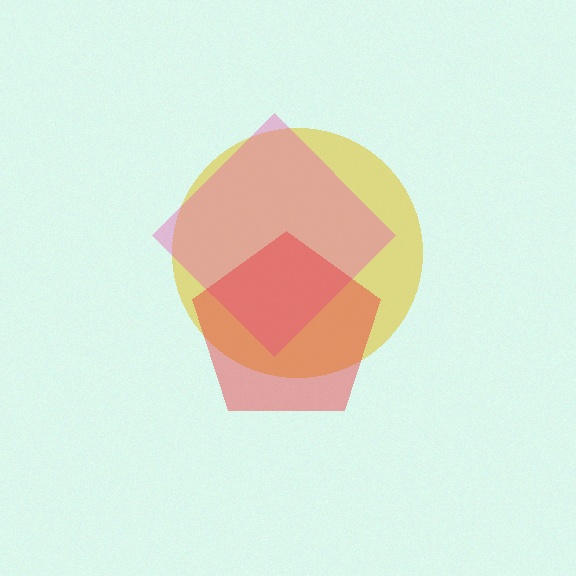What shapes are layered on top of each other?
The layered shapes are: a yellow circle, a pink diamond, a red pentagon.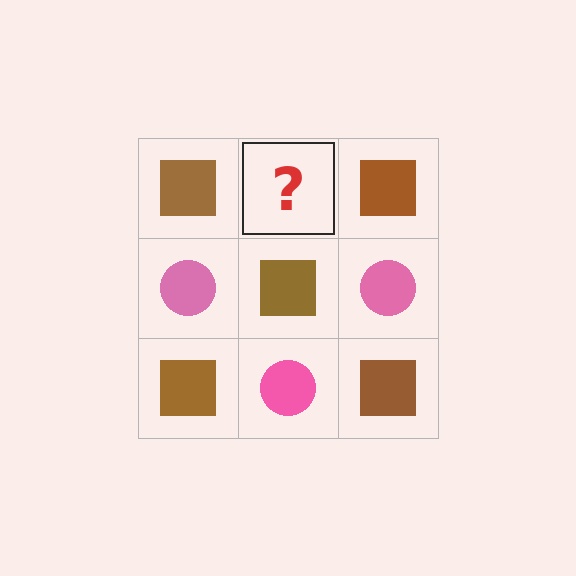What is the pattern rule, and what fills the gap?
The rule is that it alternates brown square and pink circle in a checkerboard pattern. The gap should be filled with a pink circle.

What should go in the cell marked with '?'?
The missing cell should contain a pink circle.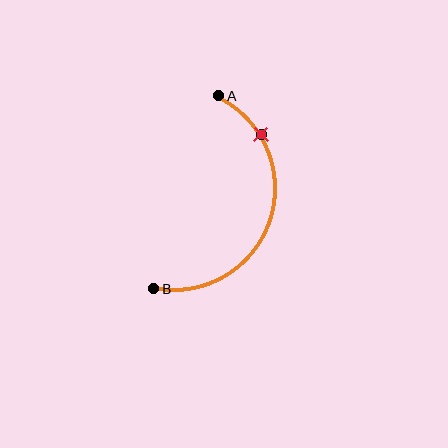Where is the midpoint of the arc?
The arc midpoint is the point on the curve farthest from the straight line joining A and B. It sits to the right of that line.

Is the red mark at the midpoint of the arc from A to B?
No. The red mark lies on the arc but is closer to endpoint A. The arc midpoint would be at the point on the curve equidistant along the arc from both A and B.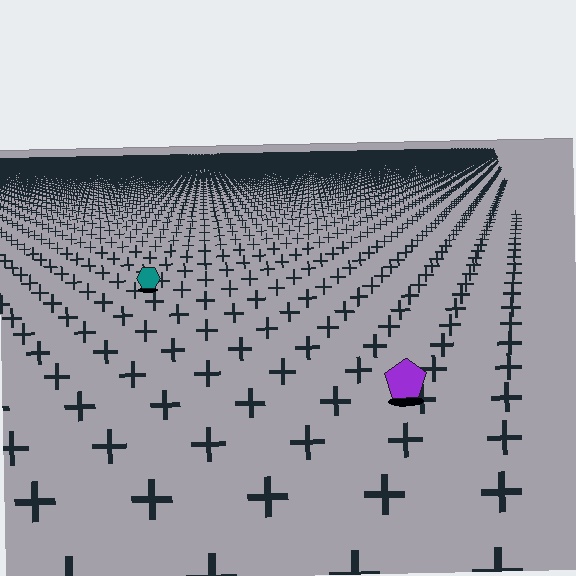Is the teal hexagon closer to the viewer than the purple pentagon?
No. The purple pentagon is closer — you can tell from the texture gradient: the ground texture is coarser near it.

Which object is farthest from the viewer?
The teal hexagon is farthest from the viewer. It appears smaller and the ground texture around it is denser.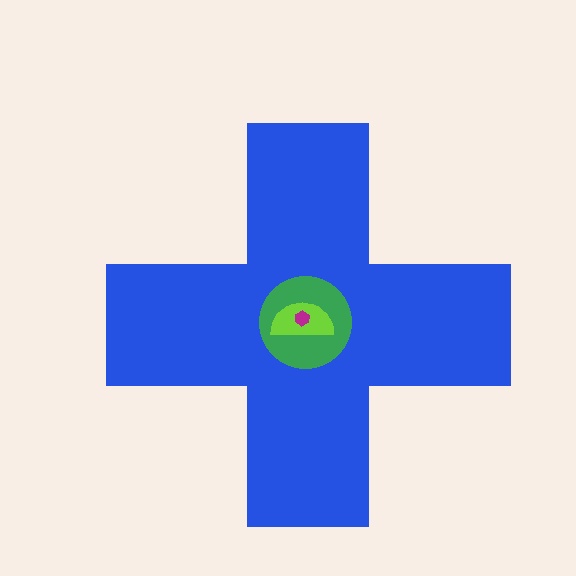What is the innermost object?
The magenta hexagon.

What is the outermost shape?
The blue cross.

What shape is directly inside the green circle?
The lime semicircle.